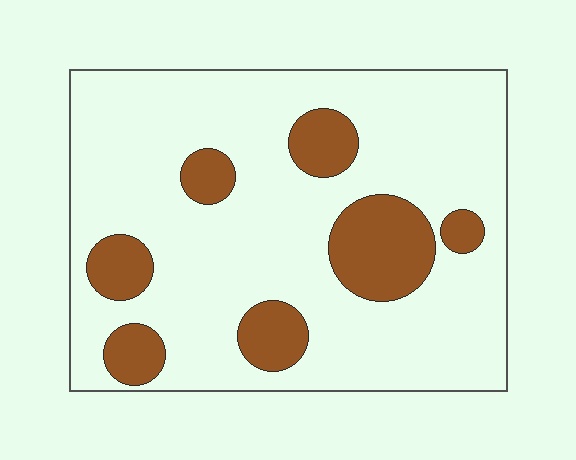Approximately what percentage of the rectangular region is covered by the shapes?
Approximately 20%.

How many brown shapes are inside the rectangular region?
7.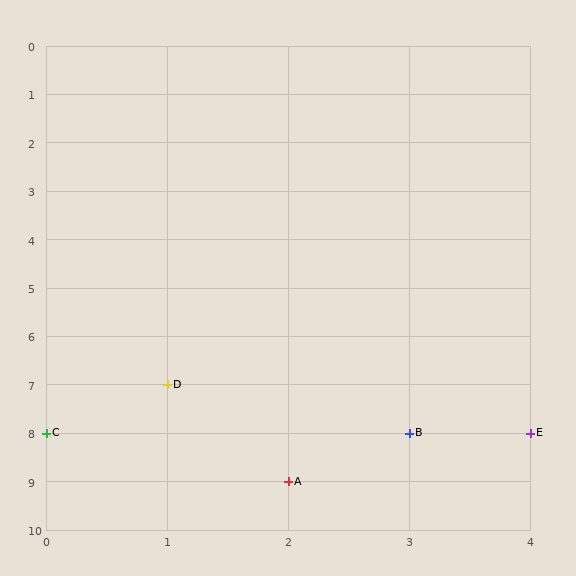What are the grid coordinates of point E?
Point E is at grid coordinates (4, 8).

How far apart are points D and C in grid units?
Points D and C are 1 column and 1 row apart (about 1.4 grid units diagonally).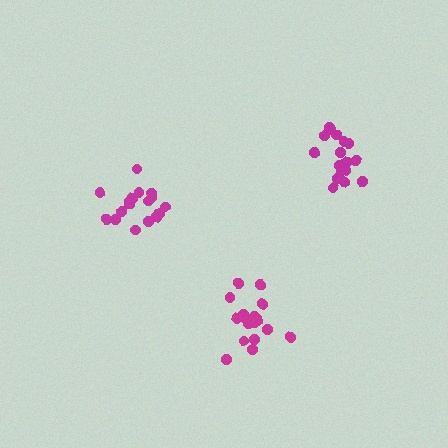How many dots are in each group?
Group 1: 17 dots, Group 2: 17 dots, Group 3: 17 dots (51 total).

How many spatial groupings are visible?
There are 3 spatial groupings.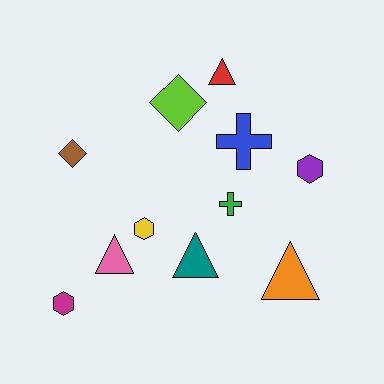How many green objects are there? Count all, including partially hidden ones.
There is 1 green object.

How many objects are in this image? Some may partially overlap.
There are 11 objects.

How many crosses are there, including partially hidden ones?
There are 2 crosses.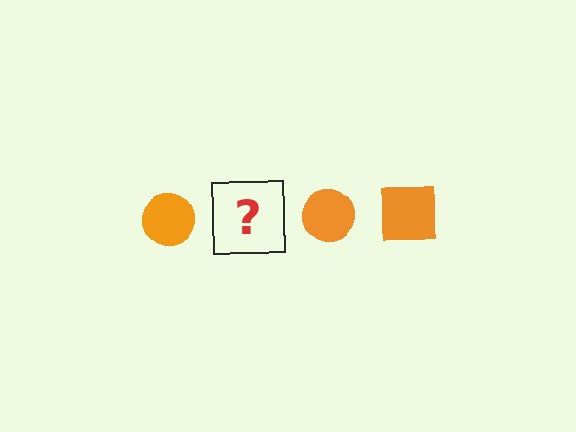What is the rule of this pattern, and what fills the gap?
The rule is that the pattern cycles through circle, square shapes in orange. The gap should be filled with an orange square.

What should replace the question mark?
The question mark should be replaced with an orange square.